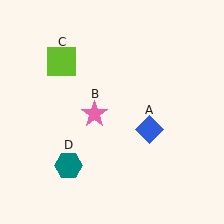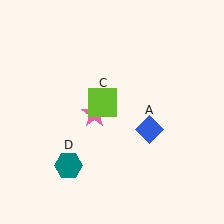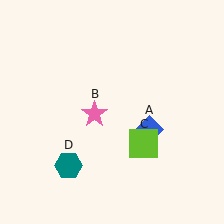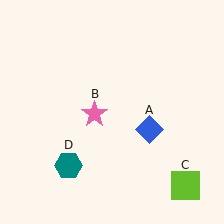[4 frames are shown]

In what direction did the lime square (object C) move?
The lime square (object C) moved down and to the right.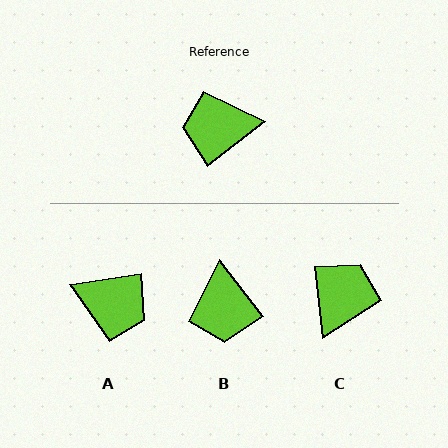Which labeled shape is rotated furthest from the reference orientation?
A, about 151 degrees away.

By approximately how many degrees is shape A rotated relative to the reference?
Approximately 151 degrees counter-clockwise.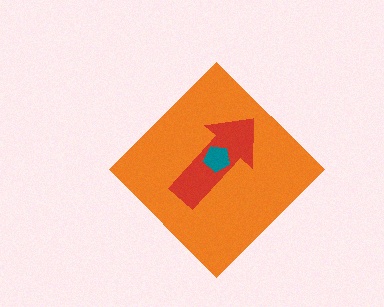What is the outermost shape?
The orange diamond.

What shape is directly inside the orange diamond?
The red arrow.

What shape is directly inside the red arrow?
The teal pentagon.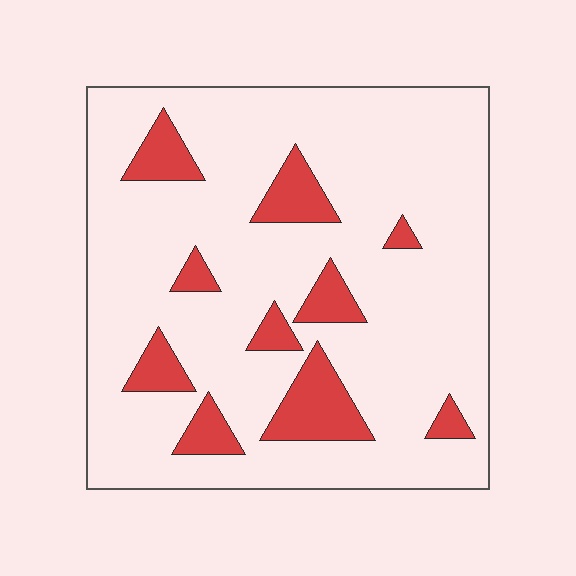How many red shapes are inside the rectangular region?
10.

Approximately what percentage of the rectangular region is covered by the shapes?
Approximately 15%.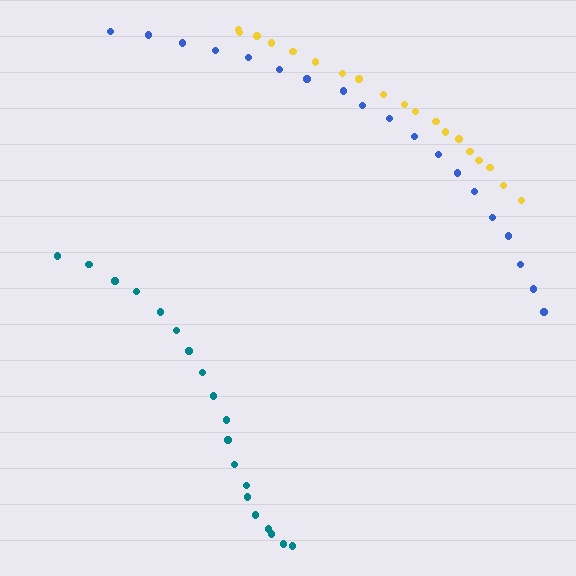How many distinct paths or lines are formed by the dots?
There are 3 distinct paths.